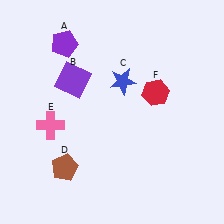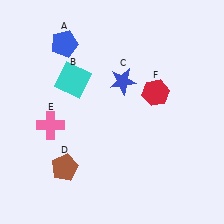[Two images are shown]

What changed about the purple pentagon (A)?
In Image 1, A is purple. In Image 2, it changed to blue.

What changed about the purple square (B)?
In Image 1, B is purple. In Image 2, it changed to cyan.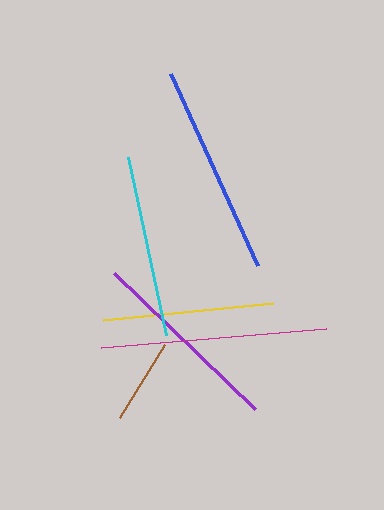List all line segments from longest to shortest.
From longest to shortest: magenta, blue, purple, cyan, yellow, brown.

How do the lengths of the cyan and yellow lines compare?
The cyan and yellow lines are approximately the same length.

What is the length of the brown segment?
The brown segment is approximately 85 pixels long.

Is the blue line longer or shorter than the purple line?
The blue line is longer than the purple line.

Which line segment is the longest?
The magenta line is the longest at approximately 226 pixels.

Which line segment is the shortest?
The brown line is the shortest at approximately 85 pixels.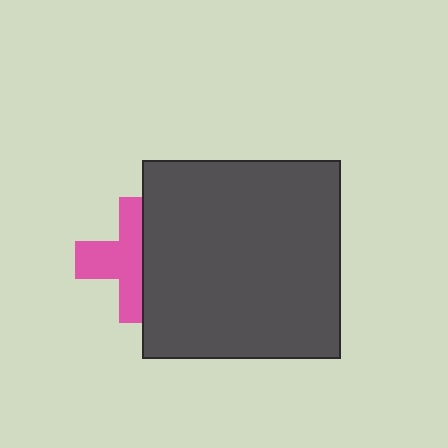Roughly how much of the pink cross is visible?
About half of it is visible (roughly 55%).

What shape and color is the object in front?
The object in front is a dark gray square.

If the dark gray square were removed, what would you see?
You would see the complete pink cross.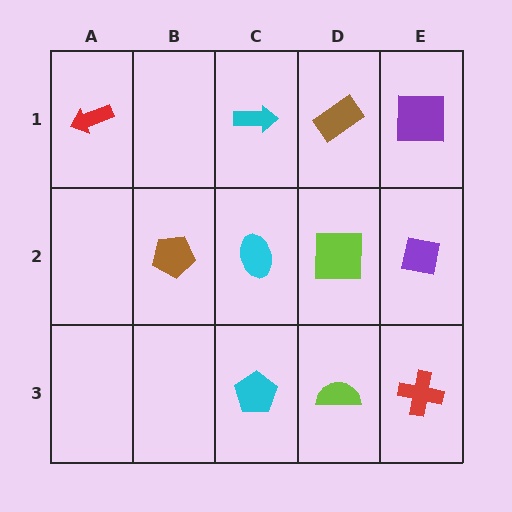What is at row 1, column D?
A brown rectangle.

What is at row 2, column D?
A lime square.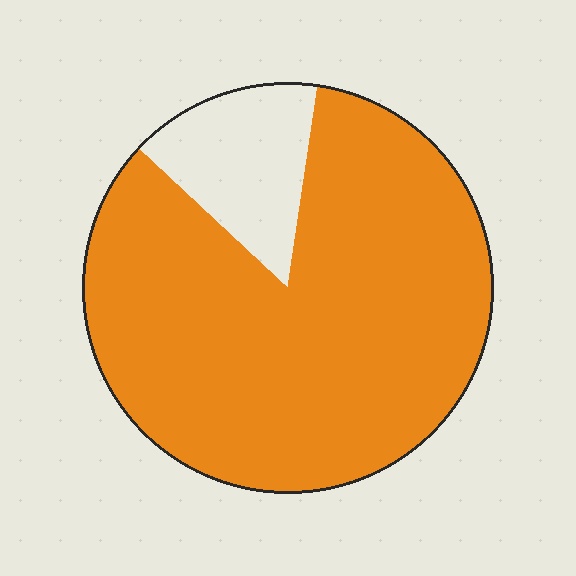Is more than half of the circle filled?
Yes.